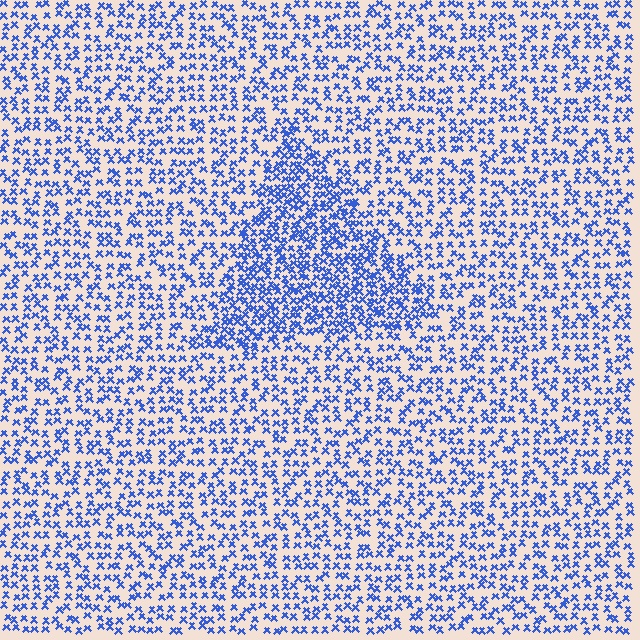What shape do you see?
I see a triangle.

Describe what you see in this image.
The image contains small blue elements arranged at two different densities. A triangle-shaped region is visible where the elements are more densely packed than the surrounding area.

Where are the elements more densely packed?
The elements are more densely packed inside the triangle boundary.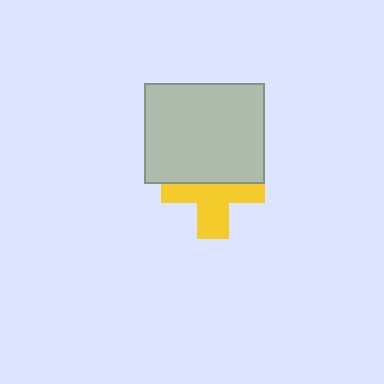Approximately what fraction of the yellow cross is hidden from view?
Roughly 43% of the yellow cross is hidden behind the light gray rectangle.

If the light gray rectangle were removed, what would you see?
You would see the complete yellow cross.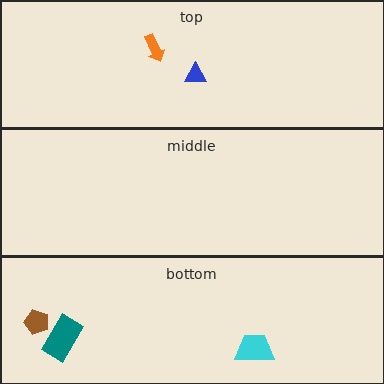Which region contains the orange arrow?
The top region.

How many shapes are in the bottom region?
3.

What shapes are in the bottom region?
The teal rectangle, the brown pentagon, the cyan trapezoid.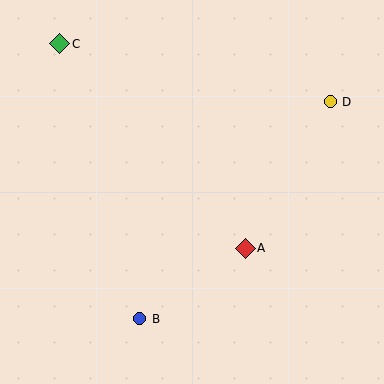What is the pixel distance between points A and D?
The distance between A and D is 170 pixels.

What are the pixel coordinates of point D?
Point D is at (330, 102).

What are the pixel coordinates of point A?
Point A is at (245, 248).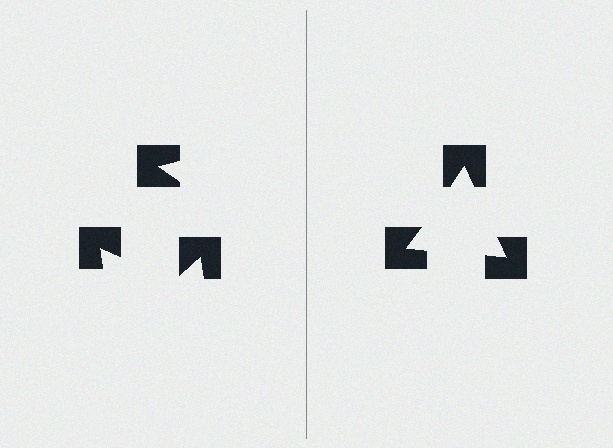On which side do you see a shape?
An illusory triangle appears on the right side. On the left side the wedge cuts are rotated, so no coherent shape forms.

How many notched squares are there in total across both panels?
6 — 3 on each side.